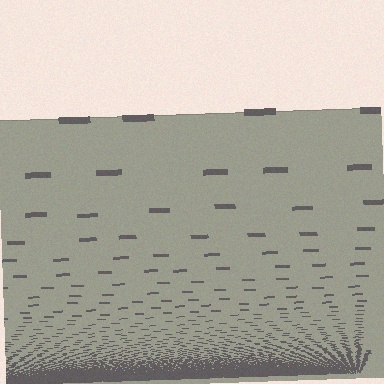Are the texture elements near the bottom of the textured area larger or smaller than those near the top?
Smaller. The gradient is inverted — elements near the bottom are smaller and denser.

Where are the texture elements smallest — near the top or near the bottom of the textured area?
Near the bottom.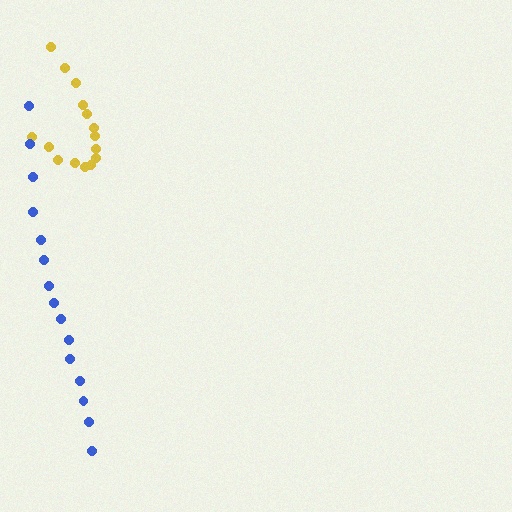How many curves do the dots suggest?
There are 2 distinct paths.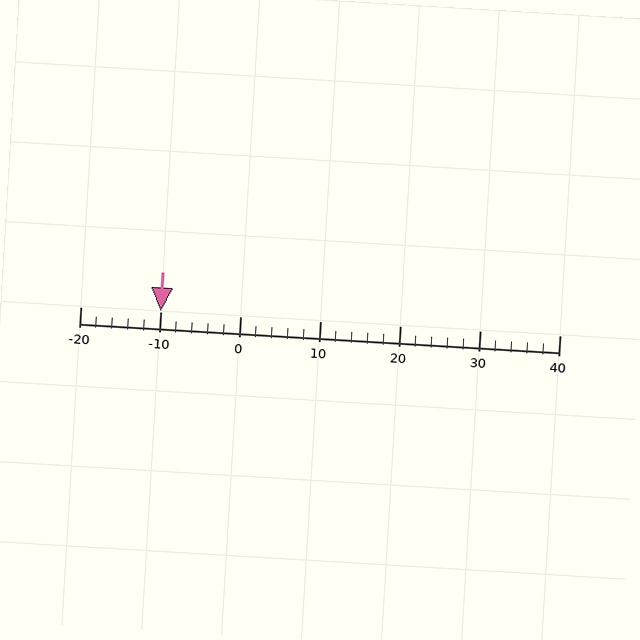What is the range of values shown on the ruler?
The ruler shows values from -20 to 40.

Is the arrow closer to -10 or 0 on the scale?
The arrow is closer to -10.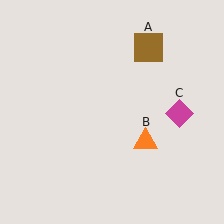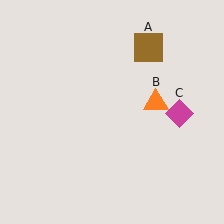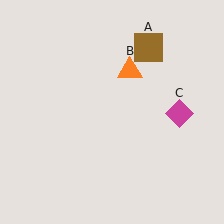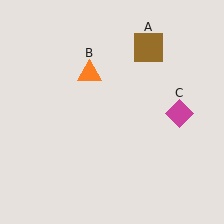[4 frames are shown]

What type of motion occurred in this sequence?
The orange triangle (object B) rotated counterclockwise around the center of the scene.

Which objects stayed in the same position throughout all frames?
Brown square (object A) and magenta diamond (object C) remained stationary.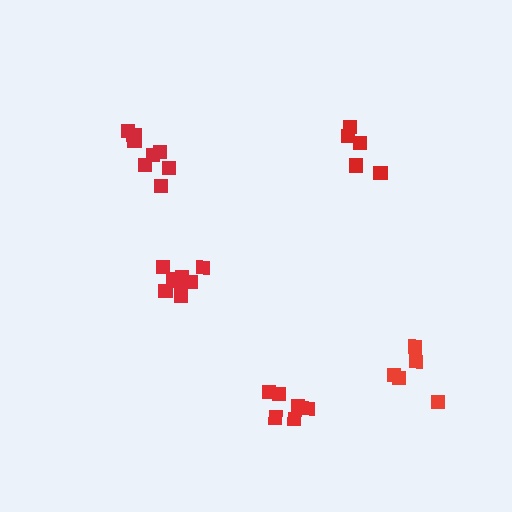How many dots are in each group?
Group 1: 9 dots, Group 2: 5 dots, Group 3: 5 dots, Group 4: 10 dots, Group 5: 6 dots (35 total).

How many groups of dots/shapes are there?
There are 5 groups.